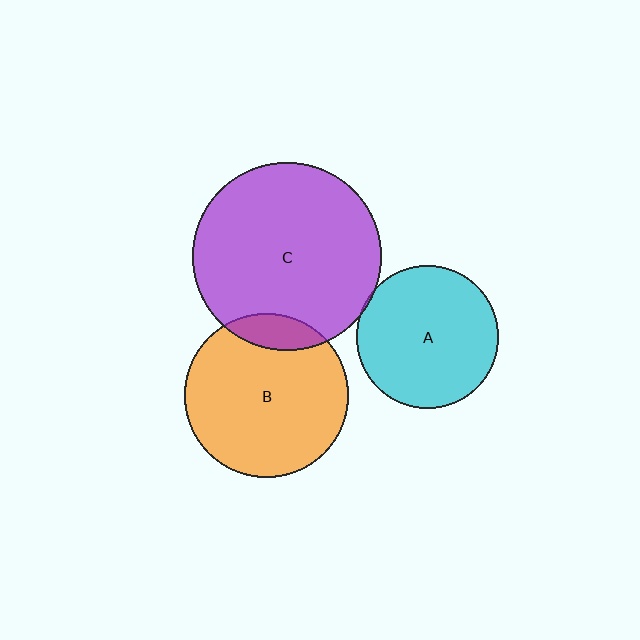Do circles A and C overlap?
Yes.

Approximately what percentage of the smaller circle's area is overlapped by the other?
Approximately 5%.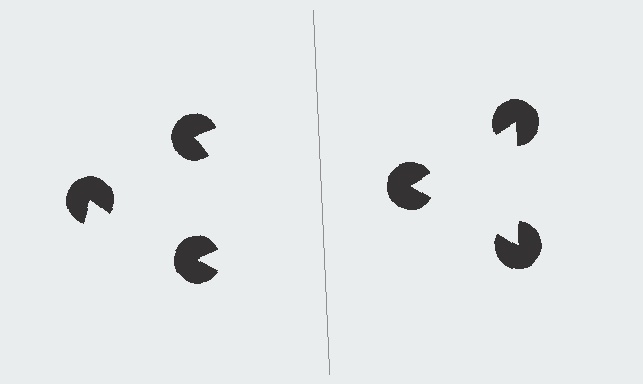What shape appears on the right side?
An illusory triangle.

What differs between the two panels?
The pac-man discs are positioned identically on both sides; only the wedge orientations differ. On the right they align to a triangle; on the left they are misaligned.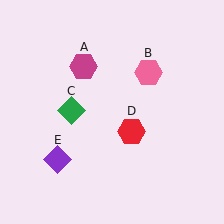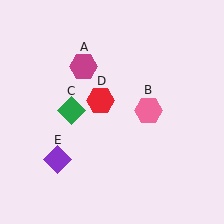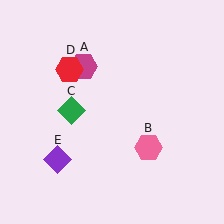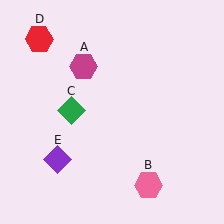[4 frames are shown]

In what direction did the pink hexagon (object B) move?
The pink hexagon (object B) moved down.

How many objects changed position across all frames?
2 objects changed position: pink hexagon (object B), red hexagon (object D).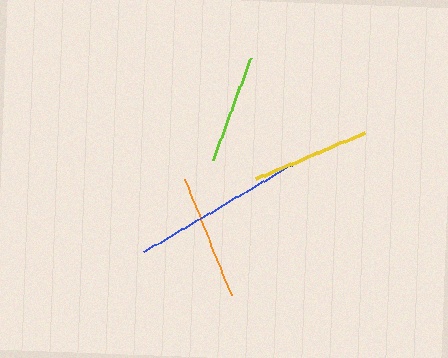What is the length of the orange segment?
The orange segment is approximately 125 pixels long.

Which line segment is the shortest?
The lime line is the shortest at approximately 108 pixels.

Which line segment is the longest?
The blue line is the longest at approximately 185 pixels.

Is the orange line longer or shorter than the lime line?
The orange line is longer than the lime line.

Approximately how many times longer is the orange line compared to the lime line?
The orange line is approximately 1.2 times the length of the lime line.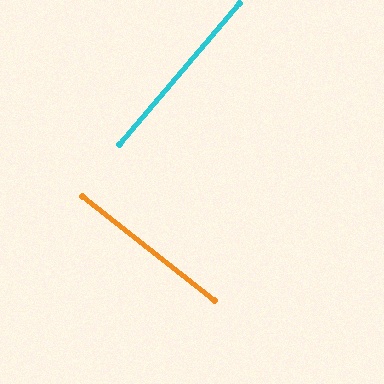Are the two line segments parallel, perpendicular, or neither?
Perpendicular — they meet at approximately 88°.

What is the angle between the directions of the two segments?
Approximately 88 degrees.